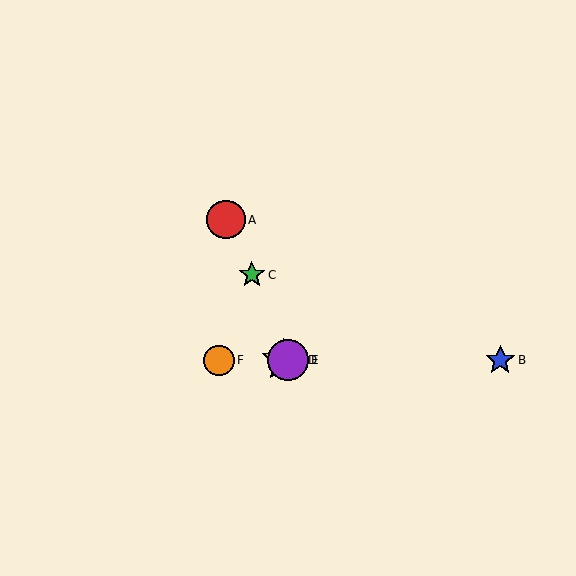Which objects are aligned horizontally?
Objects B, D, E, F are aligned horizontally.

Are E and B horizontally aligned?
Yes, both are at y≈360.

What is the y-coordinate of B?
Object B is at y≈360.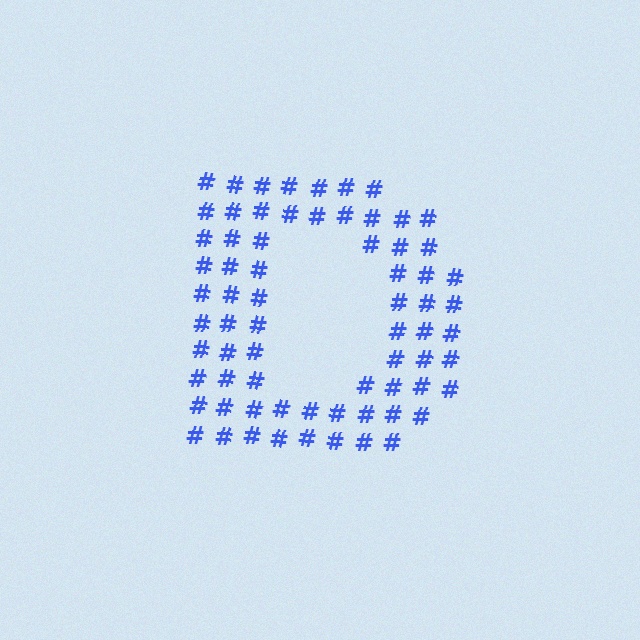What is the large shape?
The large shape is the letter D.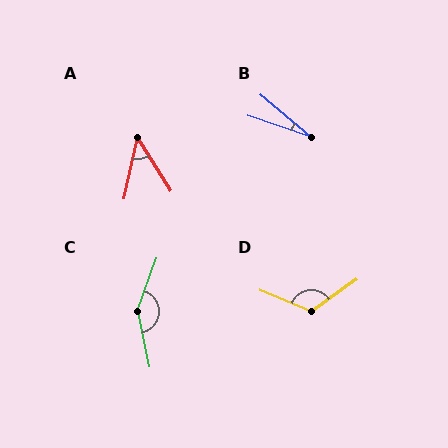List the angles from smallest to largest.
B (21°), A (45°), D (121°), C (148°).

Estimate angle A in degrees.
Approximately 45 degrees.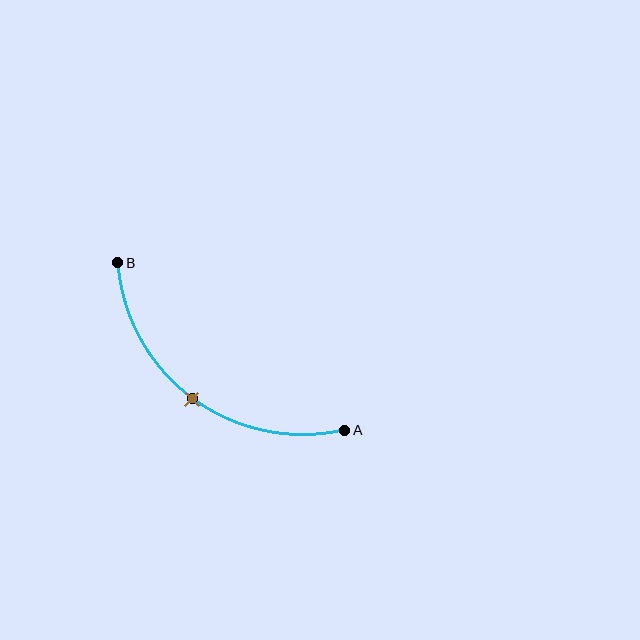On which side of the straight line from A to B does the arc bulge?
The arc bulges below and to the left of the straight line connecting A and B.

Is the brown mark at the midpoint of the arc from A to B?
Yes. The brown mark lies on the arc at equal arc-length from both A and B — it is the arc midpoint.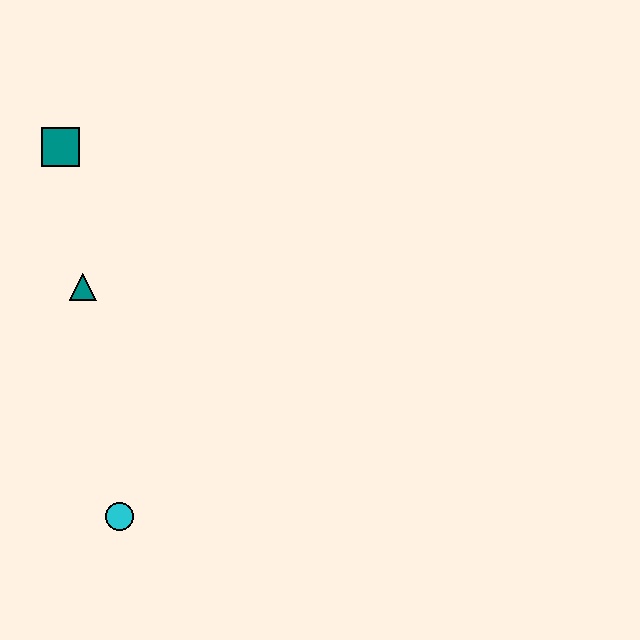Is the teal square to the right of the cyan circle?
No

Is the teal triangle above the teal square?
No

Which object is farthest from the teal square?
The cyan circle is farthest from the teal square.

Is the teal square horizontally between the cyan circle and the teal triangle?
No